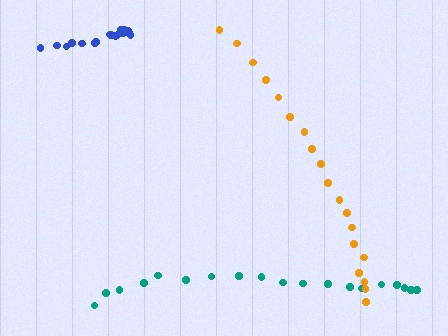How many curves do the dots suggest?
There are 3 distinct paths.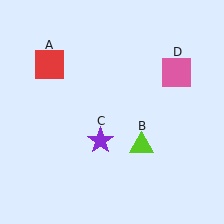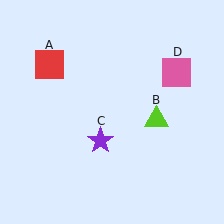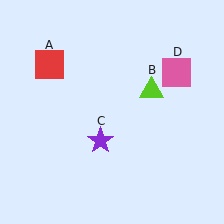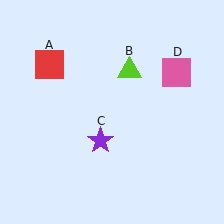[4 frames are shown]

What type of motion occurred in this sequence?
The lime triangle (object B) rotated counterclockwise around the center of the scene.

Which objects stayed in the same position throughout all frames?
Red square (object A) and purple star (object C) and pink square (object D) remained stationary.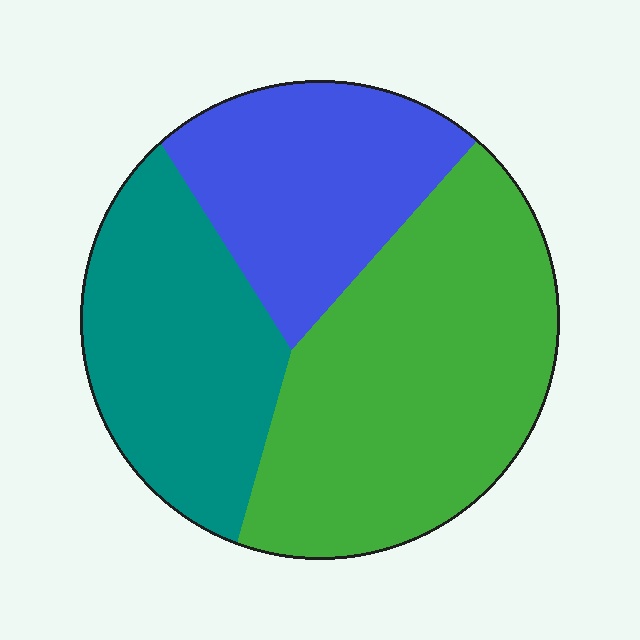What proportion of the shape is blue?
Blue takes up about one quarter (1/4) of the shape.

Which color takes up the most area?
Green, at roughly 45%.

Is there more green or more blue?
Green.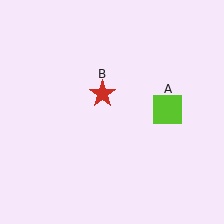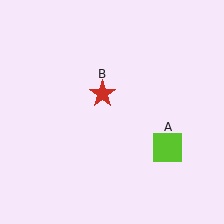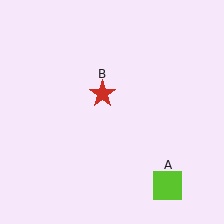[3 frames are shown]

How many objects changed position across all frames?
1 object changed position: lime square (object A).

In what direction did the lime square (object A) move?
The lime square (object A) moved down.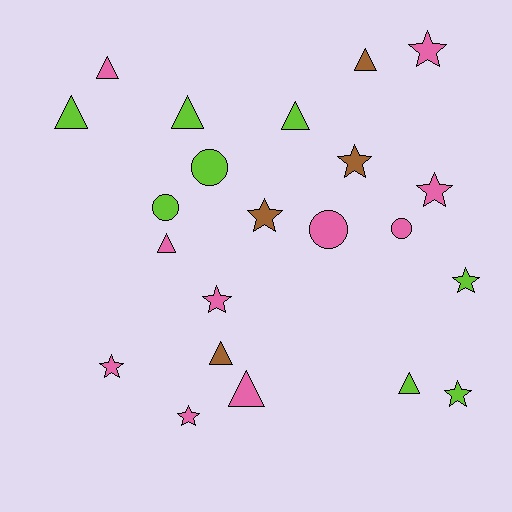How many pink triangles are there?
There are 3 pink triangles.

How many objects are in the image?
There are 22 objects.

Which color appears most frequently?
Pink, with 10 objects.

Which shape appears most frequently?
Star, with 9 objects.